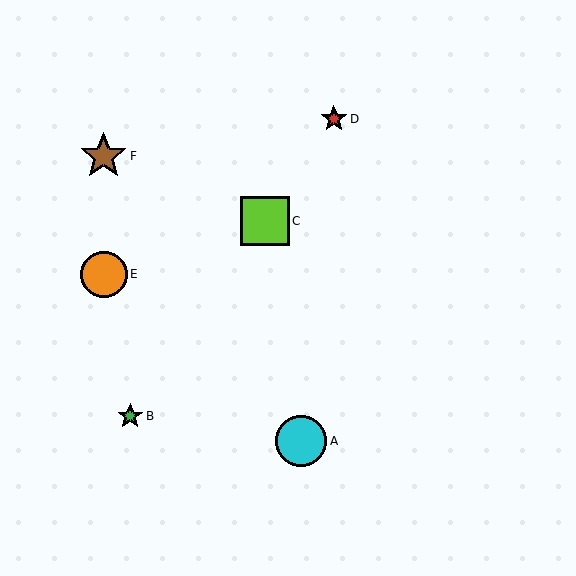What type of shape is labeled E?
Shape E is an orange circle.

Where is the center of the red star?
The center of the red star is at (334, 119).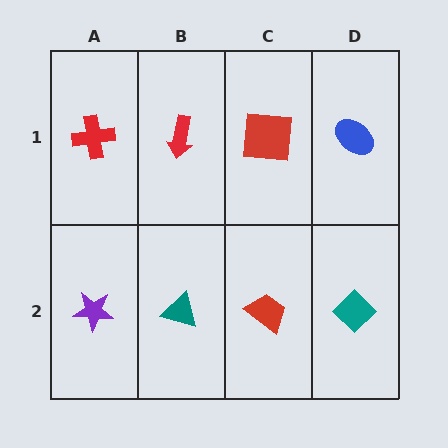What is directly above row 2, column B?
A red arrow.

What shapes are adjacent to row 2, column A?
A red cross (row 1, column A), a teal triangle (row 2, column B).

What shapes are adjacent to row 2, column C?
A red square (row 1, column C), a teal triangle (row 2, column B), a teal diamond (row 2, column D).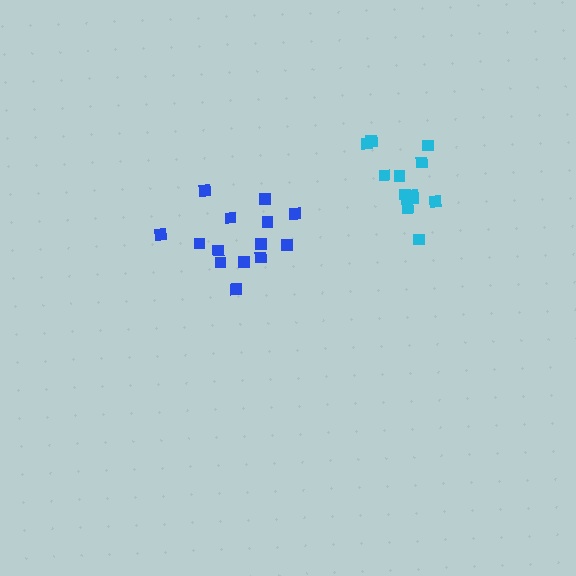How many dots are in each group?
Group 1: 13 dots, Group 2: 14 dots (27 total).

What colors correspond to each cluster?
The clusters are colored: cyan, blue.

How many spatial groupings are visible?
There are 2 spatial groupings.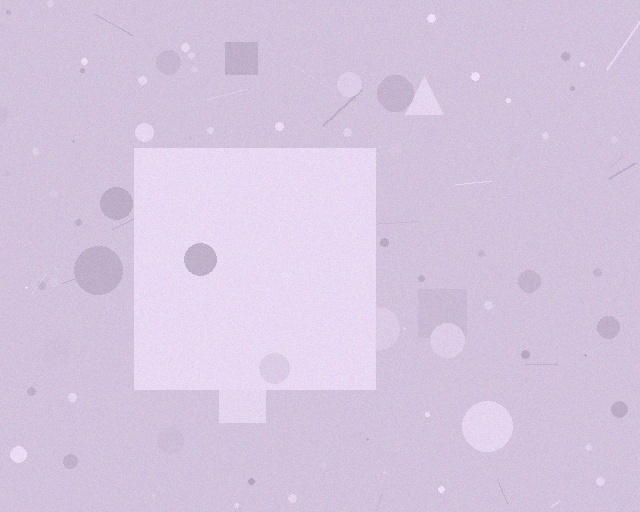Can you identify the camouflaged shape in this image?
The camouflaged shape is a square.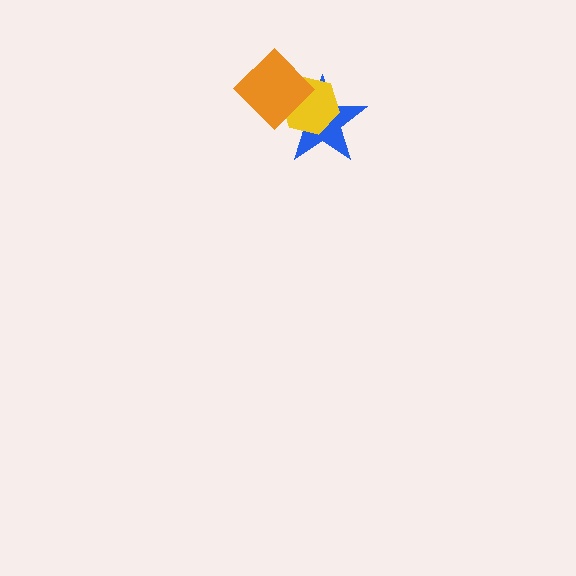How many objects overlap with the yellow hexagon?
2 objects overlap with the yellow hexagon.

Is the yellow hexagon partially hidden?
Yes, it is partially covered by another shape.